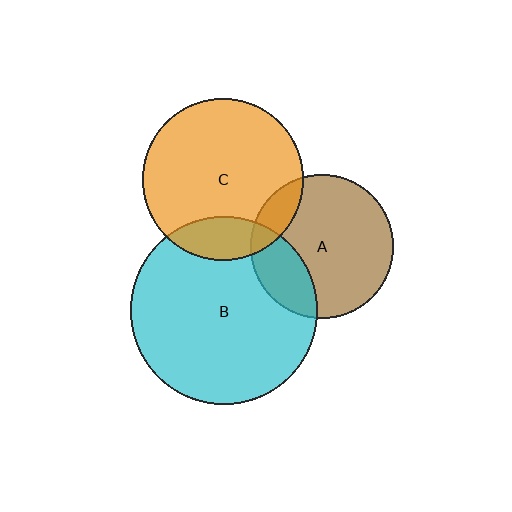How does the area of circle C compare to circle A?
Approximately 1.3 times.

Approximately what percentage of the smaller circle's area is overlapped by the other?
Approximately 15%.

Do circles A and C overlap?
Yes.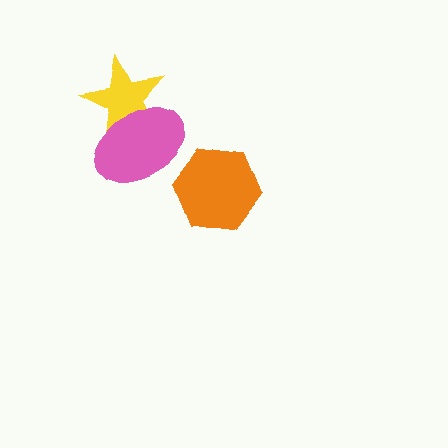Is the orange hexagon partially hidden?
No, no other shape covers it.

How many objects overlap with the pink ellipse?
1 object overlaps with the pink ellipse.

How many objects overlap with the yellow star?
1 object overlaps with the yellow star.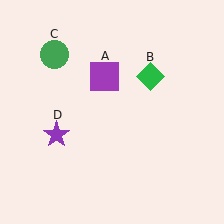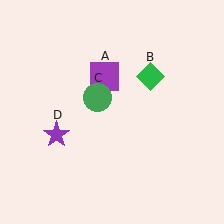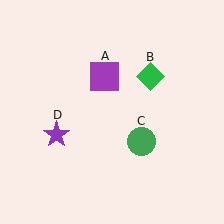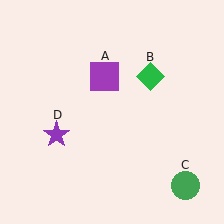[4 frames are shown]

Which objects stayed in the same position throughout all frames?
Purple square (object A) and green diamond (object B) and purple star (object D) remained stationary.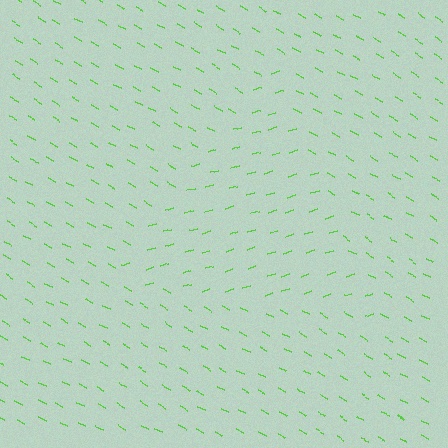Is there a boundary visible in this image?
Yes, there is a texture boundary formed by a change in line orientation.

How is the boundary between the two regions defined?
The boundary is defined purely by a change in line orientation (approximately 45 degrees difference). All lines are the same color and thickness.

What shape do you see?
I see a triangle.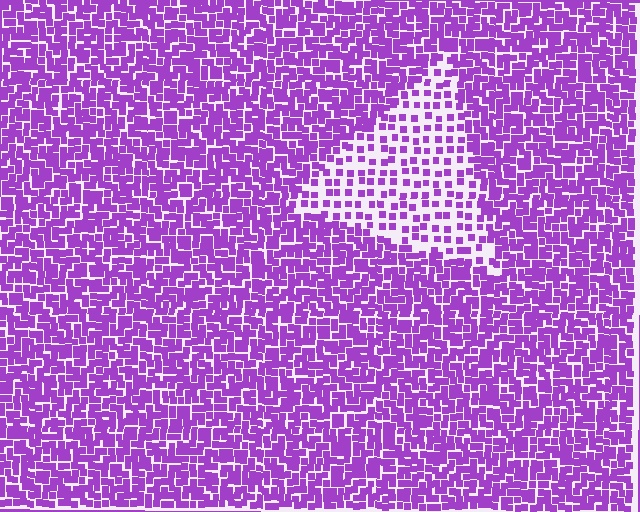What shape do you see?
I see a triangle.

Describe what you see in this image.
The image contains small purple elements arranged at two different densities. A triangle-shaped region is visible where the elements are less densely packed than the surrounding area.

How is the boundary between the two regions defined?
The boundary is defined by a change in element density (approximately 2.2x ratio). All elements are the same color, size, and shape.